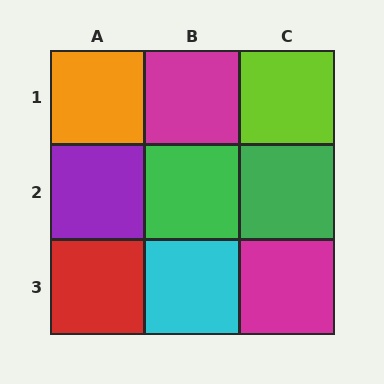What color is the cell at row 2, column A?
Purple.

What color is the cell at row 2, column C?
Green.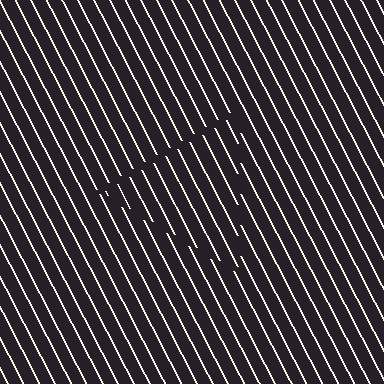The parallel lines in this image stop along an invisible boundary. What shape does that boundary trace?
An illusory triangle. The interior of the shape contains the same grating, shifted by half a period — the contour is defined by the phase discontinuity where line-ends from the inner and outer gratings abut.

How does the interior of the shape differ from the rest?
The interior of the shape contains the same grating, shifted by half a period — the contour is defined by the phase discontinuity where line-ends from the inner and outer gratings abut.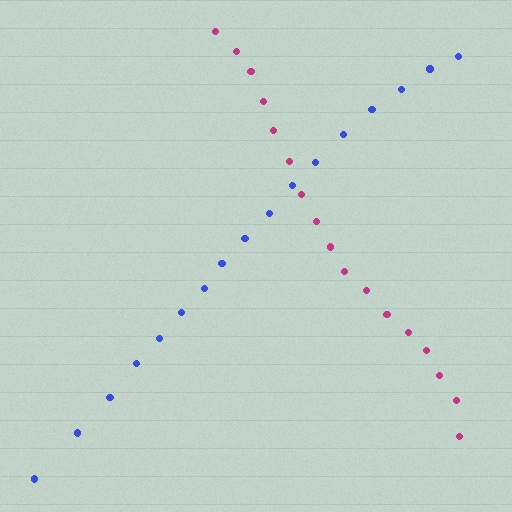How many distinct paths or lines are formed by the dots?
There are 2 distinct paths.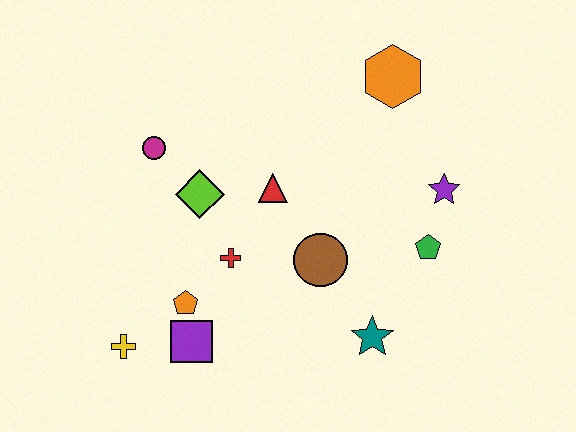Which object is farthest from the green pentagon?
The yellow cross is farthest from the green pentagon.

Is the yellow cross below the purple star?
Yes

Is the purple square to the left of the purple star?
Yes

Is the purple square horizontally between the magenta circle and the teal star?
Yes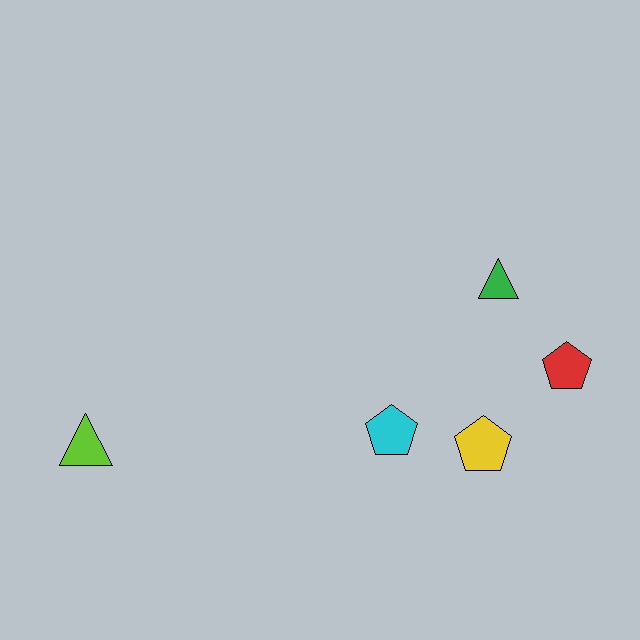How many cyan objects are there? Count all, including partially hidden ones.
There is 1 cyan object.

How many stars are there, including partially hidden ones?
There are no stars.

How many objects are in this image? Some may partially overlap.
There are 5 objects.